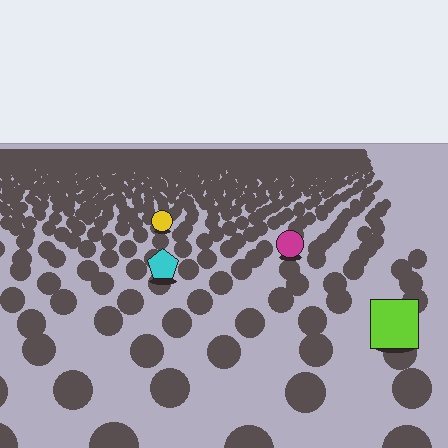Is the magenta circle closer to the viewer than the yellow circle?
Yes. The magenta circle is closer — you can tell from the texture gradient: the ground texture is coarser near it.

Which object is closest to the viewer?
The lime square is closest. The texture marks near it are larger and more spread out.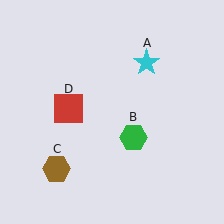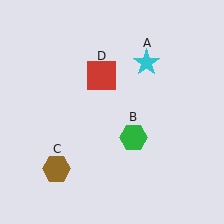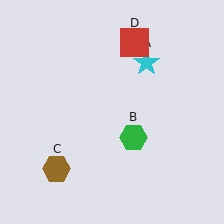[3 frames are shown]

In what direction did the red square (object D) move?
The red square (object D) moved up and to the right.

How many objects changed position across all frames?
1 object changed position: red square (object D).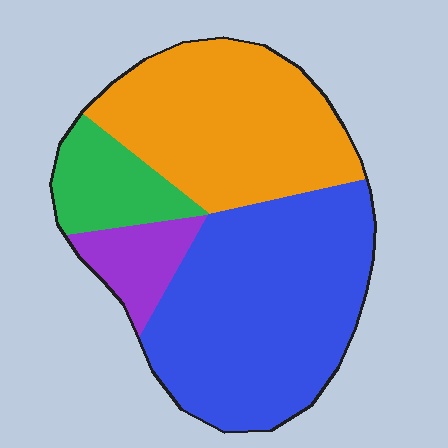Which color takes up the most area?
Blue, at roughly 45%.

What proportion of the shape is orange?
Orange takes up about one third (1/3) of the shape.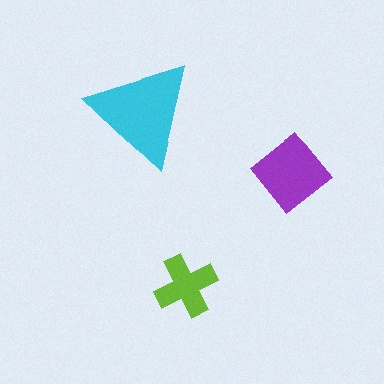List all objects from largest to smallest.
The cyan triangle, the purple diamond, the lime cross.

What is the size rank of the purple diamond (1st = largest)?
2nd.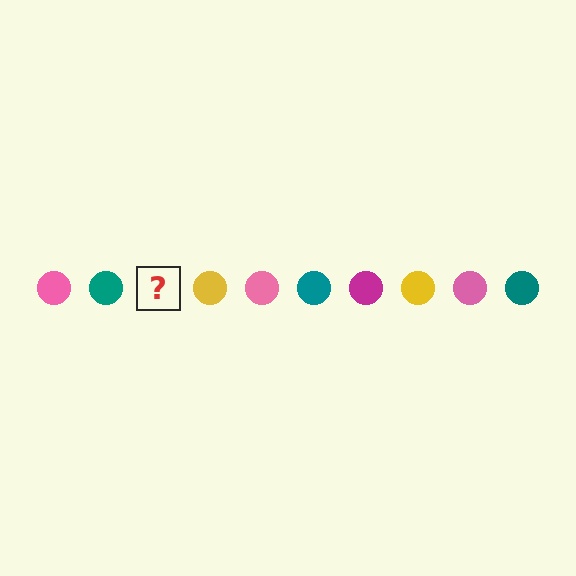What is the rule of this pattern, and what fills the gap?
The rule is that the pattern cycles through pink, teal, magenta, yellow circles. The gap should be filled with a magenta circle.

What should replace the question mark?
The question mark should be replaced with a magenta circle.